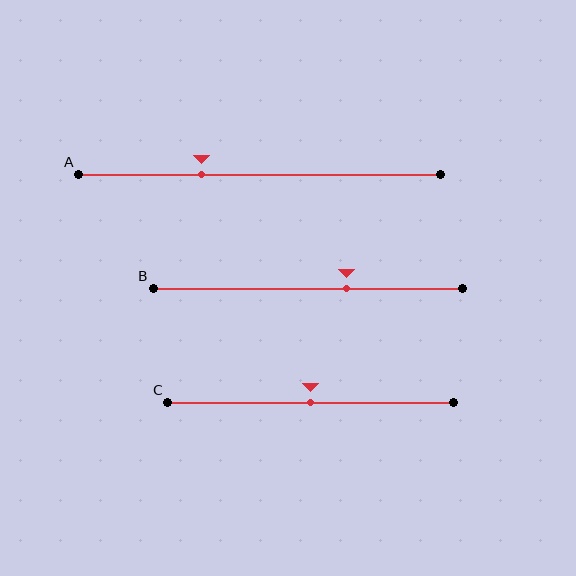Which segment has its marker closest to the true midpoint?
Segment C has its marker closest to the true midpoint.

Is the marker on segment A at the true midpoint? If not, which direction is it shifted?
No, the marker on segment A is shifted to the left by about 16% of the segment length.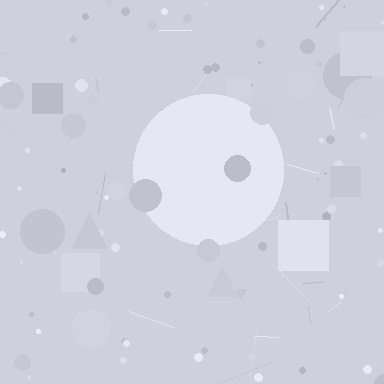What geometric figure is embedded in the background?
A circle is embedded in the background.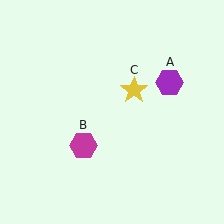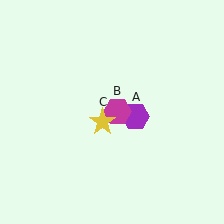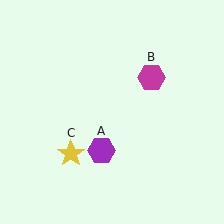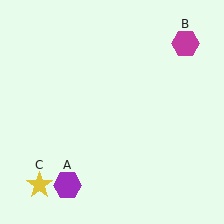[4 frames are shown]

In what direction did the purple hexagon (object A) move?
The purple hexagon (object A) moved down and to the left.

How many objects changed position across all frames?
3 objects changed position: purple hexagon (object A), magenta hexagon (object B), yellow star (object C).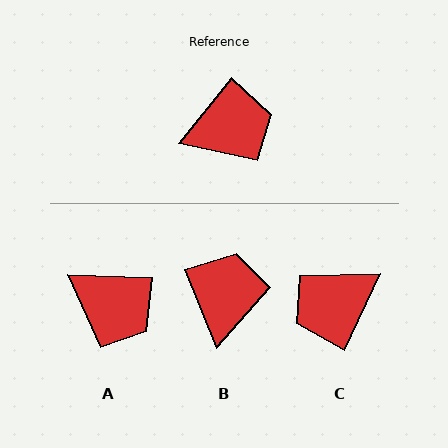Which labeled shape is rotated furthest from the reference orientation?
C, about 166 degrees away.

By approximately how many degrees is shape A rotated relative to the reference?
Approximately 53 degrees clockwise.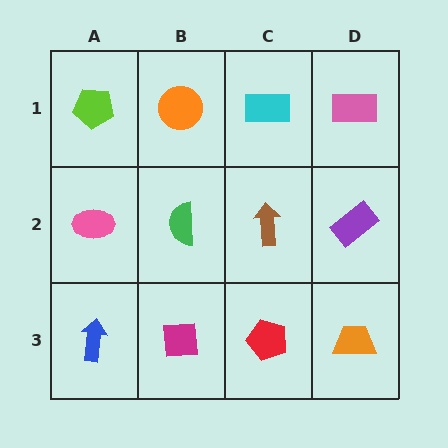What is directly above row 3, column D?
A purple rectangle.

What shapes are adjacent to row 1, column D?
A purple rectangle (row 2, column D), a cyan rectangle (row 1, column C).